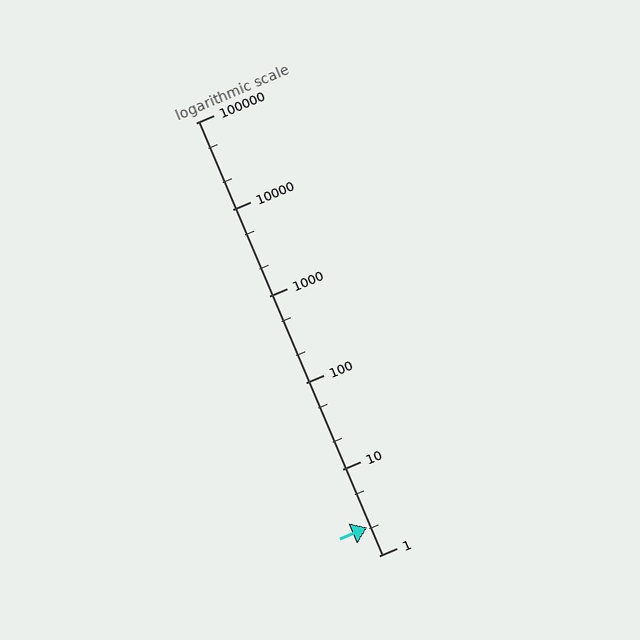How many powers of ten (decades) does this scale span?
The scale spans 5 decades, from 1 to 100000.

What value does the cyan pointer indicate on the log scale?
The pointer indicates approximately 2.1.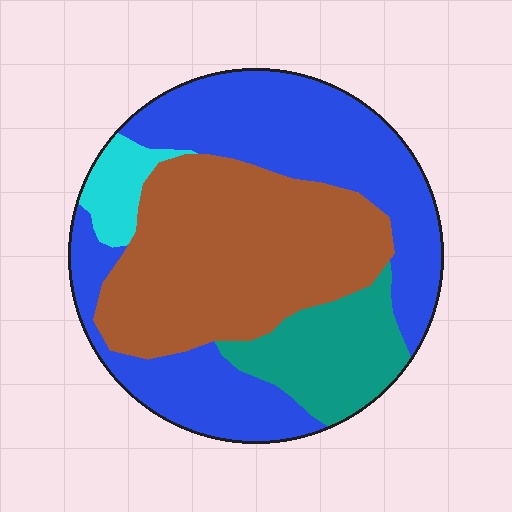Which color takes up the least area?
Cyan, at roughly 5%.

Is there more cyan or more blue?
Blue.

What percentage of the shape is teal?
Teal takes up about one eighth (1/8) of the shape.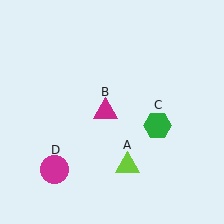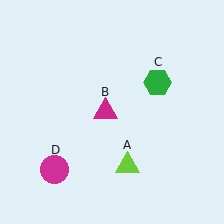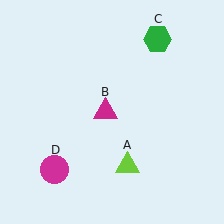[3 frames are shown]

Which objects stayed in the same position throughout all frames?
Lime triangle (object A) and magenta triangle (object B) and magenta circle (object D) remained stationary.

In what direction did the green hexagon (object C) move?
The green hexagon (object C) moved up.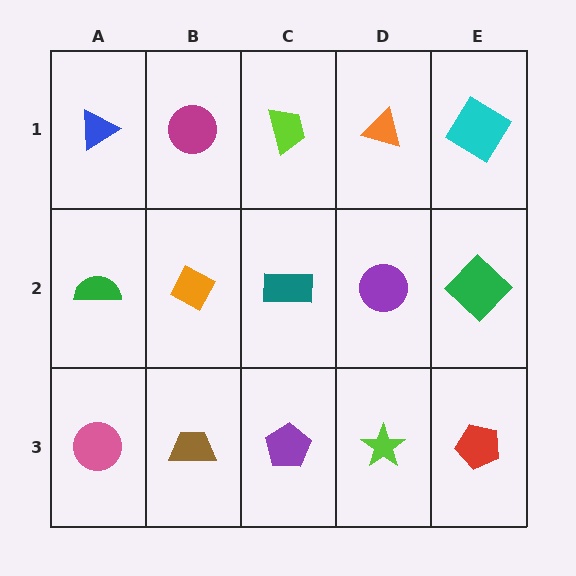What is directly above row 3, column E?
A green diamond.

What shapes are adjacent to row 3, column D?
A purple circle (row 2, column D), a purple pentagon (row 3, column C), a red pentagon (row 3, column E).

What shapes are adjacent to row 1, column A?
A green semicircle (row 2, column A), a magenta circle (row 1, column B).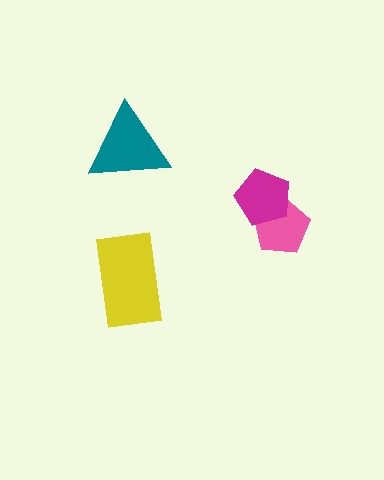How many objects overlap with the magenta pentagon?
1 object overlaps with the magenta pentagon.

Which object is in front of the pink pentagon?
The magenta pentagon is in front of the pink pentagon.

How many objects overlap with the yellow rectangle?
0 objects overlap with the yellow rectangle.